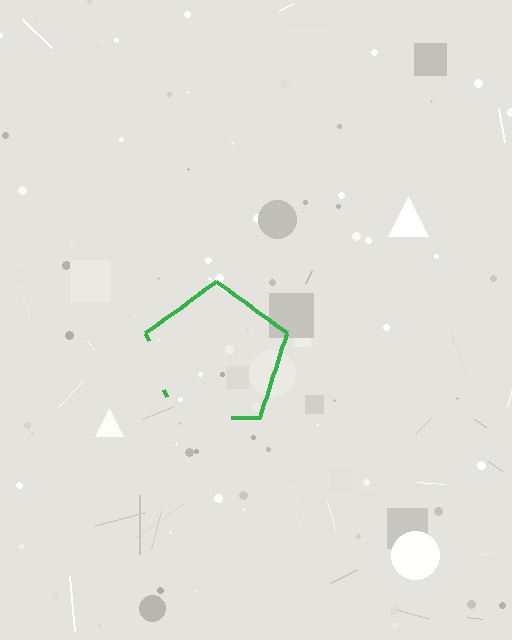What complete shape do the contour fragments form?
The contour fragments form a pentagon.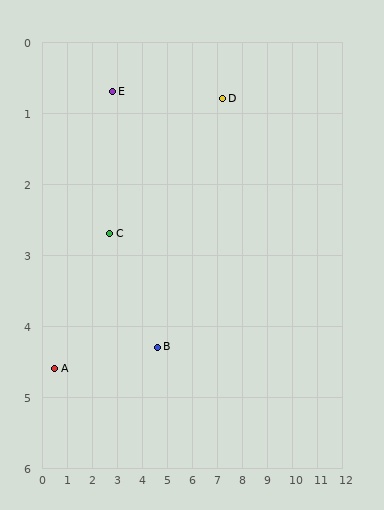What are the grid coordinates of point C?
Point C is at approximately (2.7, 2.7).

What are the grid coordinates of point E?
Point E is at approximately (2.8, 0.7).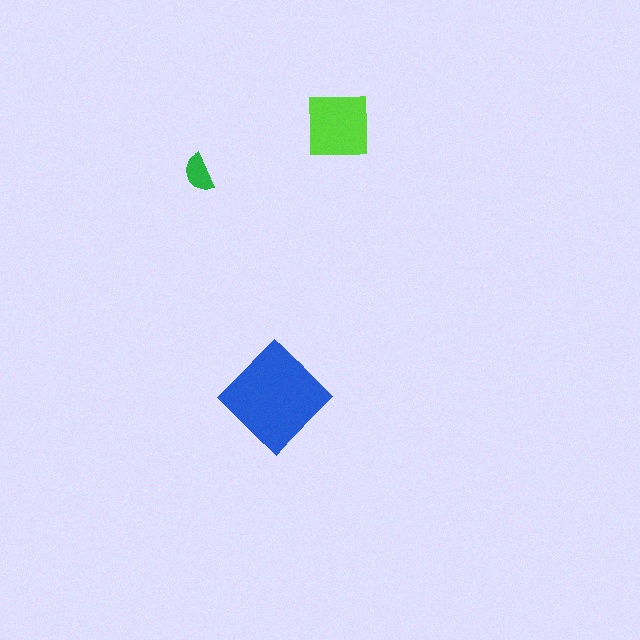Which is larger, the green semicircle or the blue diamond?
The blue diamond.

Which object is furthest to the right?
The lime square is rightmost.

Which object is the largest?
The blue diamond.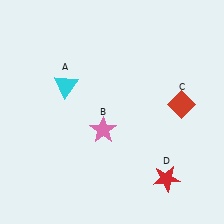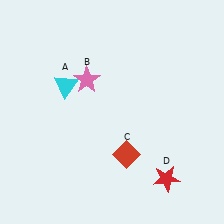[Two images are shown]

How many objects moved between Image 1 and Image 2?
2 objects moved between the two images.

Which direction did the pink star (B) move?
The pink star (B) moved up.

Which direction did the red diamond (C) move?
The red diamond (C) moved left.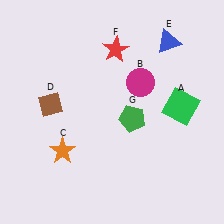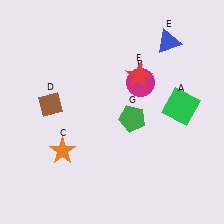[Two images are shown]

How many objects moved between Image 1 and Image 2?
1 object moved between the two images.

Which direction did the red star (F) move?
The red star (F) moved down.